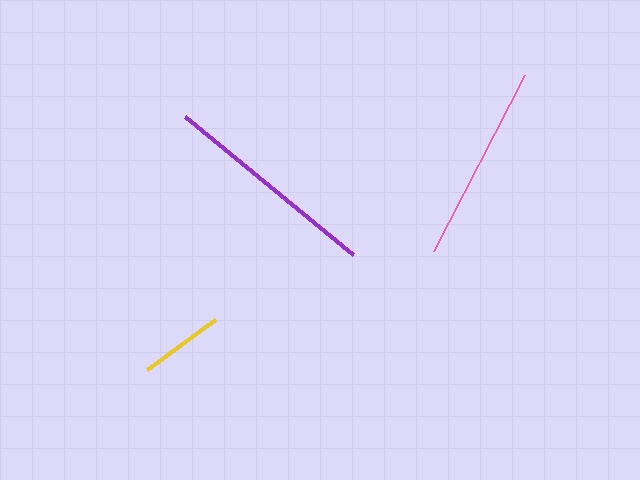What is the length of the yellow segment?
The yellow segment is approximately 84 pixels long.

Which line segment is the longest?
The purple line is the longest at approximately 217 pixels.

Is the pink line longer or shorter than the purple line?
The purple line is longer than the pink line.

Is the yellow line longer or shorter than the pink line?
The pink line is longer than the yellow line.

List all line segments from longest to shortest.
From longest to shortest: purple, pink, yellow.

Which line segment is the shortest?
The yellow line is the shortest at approximately 84 pixels.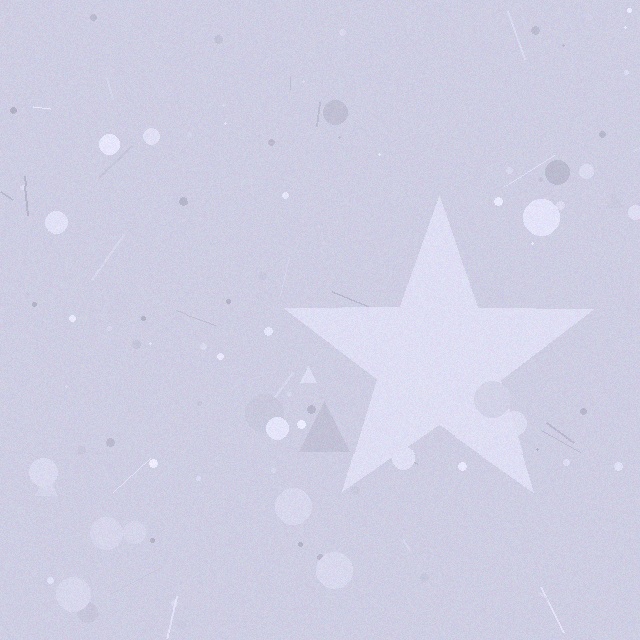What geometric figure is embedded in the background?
A star is embedded in the background.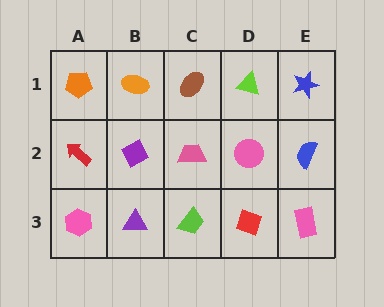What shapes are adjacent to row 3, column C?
A pink trapezoid (row 2, column C), a purple triangle (row 3, column B), a red diamond (row 3, column D).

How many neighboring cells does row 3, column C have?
3.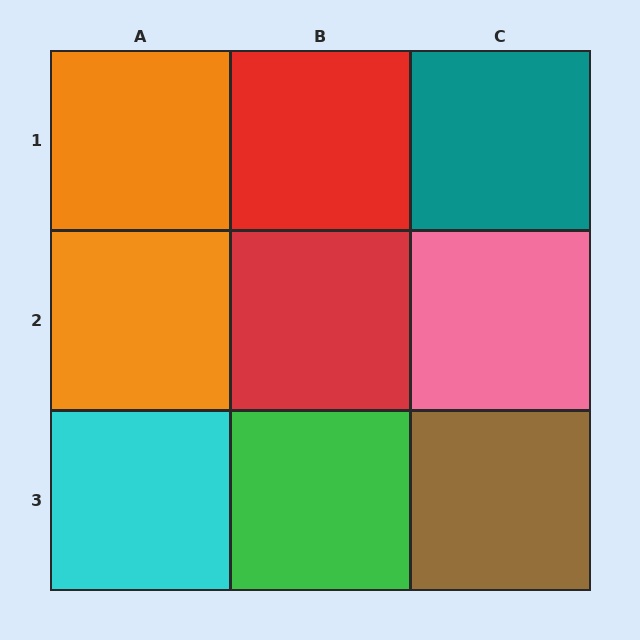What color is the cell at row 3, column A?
Cyan.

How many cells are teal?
1 cell is teal.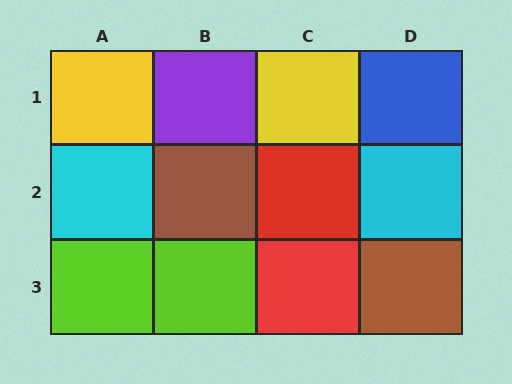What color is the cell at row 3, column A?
Lime.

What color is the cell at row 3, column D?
Brown.